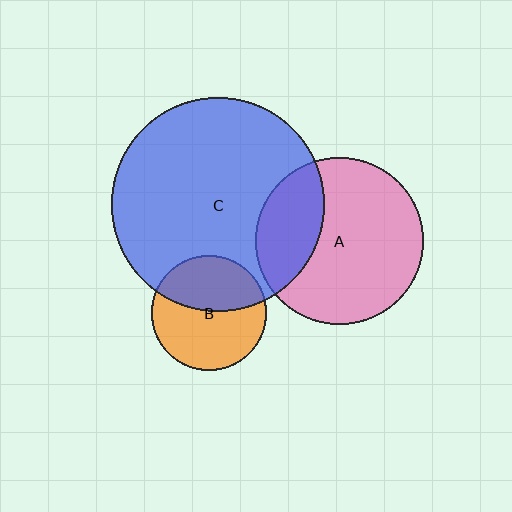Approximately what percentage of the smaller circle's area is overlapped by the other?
Approximately 30%.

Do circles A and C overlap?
Yes.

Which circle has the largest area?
Circle C (blue).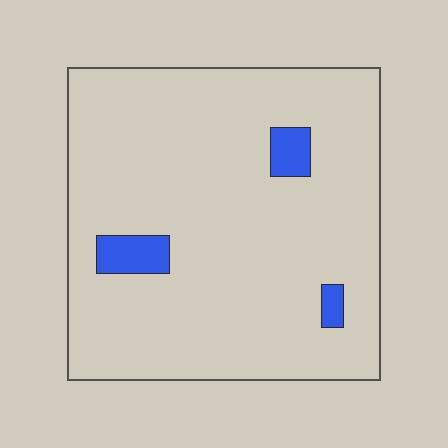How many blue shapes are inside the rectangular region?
3.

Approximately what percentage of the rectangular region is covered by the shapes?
Approximately 5%.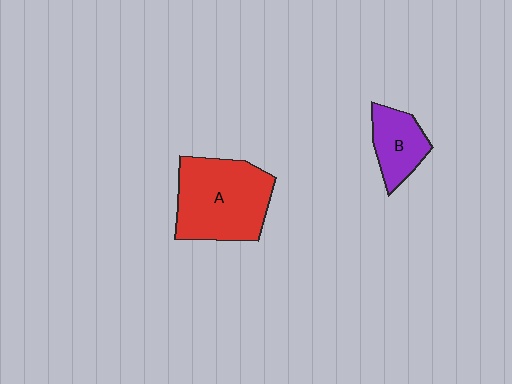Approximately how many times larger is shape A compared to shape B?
Approximately 2.1 times.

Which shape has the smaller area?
Shape B (purple).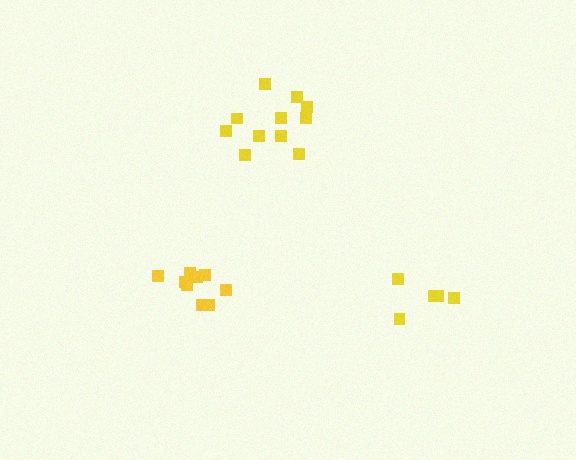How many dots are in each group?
Group 1: 9 dots, Group 2: 5 dots, Group 3: 11 dots (25 total).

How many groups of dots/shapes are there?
There are 3 groups.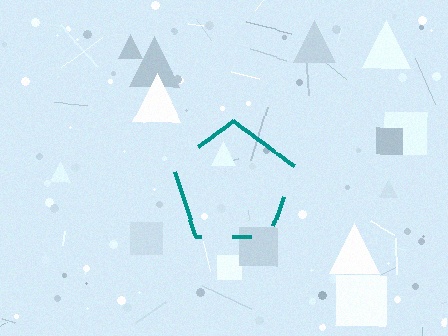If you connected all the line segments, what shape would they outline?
They would outline a pentagon.